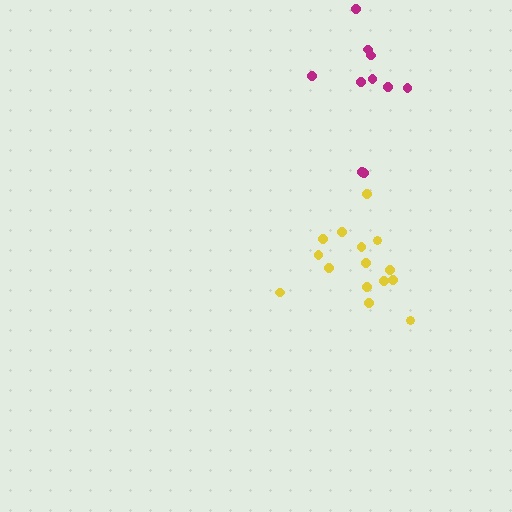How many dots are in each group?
Group 1: 15 dots, Group 2: 10 dots (25 total).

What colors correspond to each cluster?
The clusters are colored: yellow, magenta.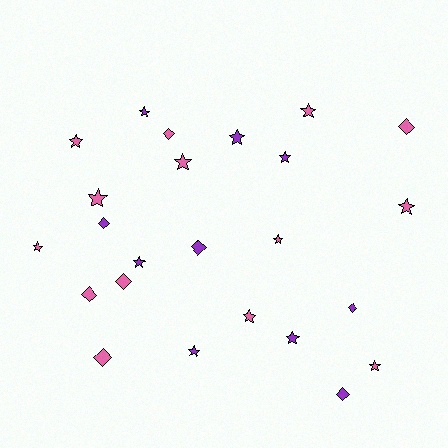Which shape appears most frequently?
Star, with 15 objects.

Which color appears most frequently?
Pink, with 14 objects.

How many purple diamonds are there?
There are 4 purple diamonds.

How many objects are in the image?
There are 24 objects.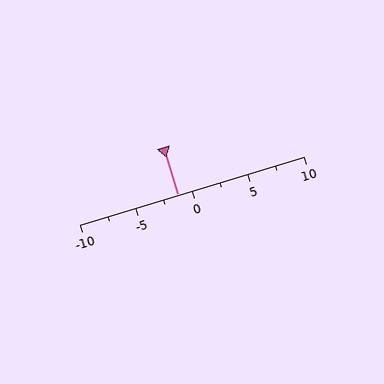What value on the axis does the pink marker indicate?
The marker indicates approximately -1.2.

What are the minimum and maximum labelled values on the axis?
The axis runs from -10 to 10.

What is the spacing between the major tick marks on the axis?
The major ticks are spaced 5 apart.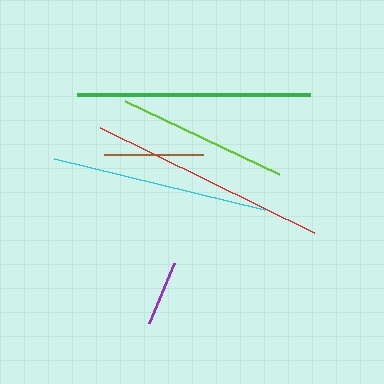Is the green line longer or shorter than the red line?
The red line is longer than the green line.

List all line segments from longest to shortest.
From longest to shortest: red, green, cyan, lime, brown, purple.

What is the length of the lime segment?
The lime segment is approximately 170 pixels long.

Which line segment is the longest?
The red line is the longest at approximately 238 pixels.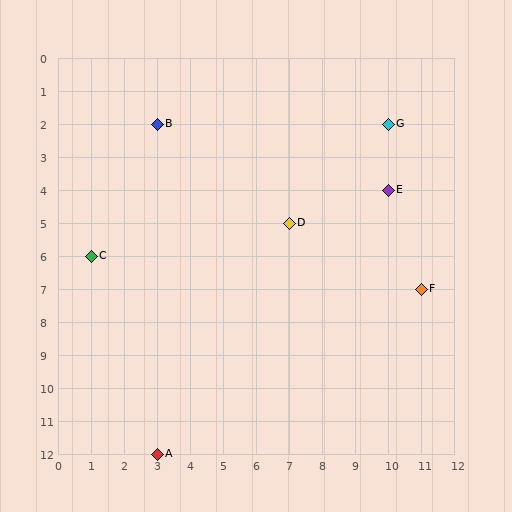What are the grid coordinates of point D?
Point D is at grid coordinates (7, 5).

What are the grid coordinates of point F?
Point F is at grid coordinates (11, 7).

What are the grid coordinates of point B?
Point B is at grid coordinates (3, 2).